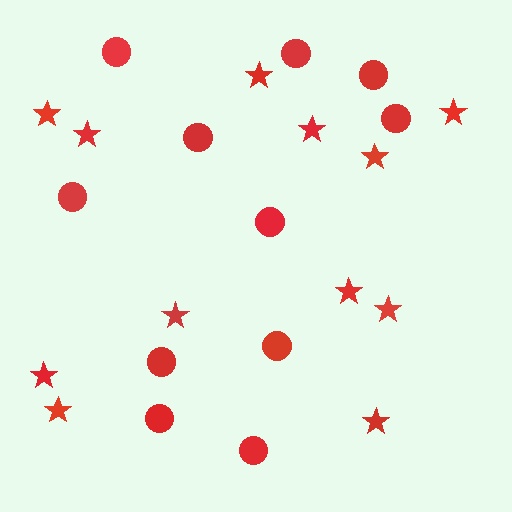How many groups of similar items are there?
There are 2 groups: one group of circles (11) and one group of stars (12).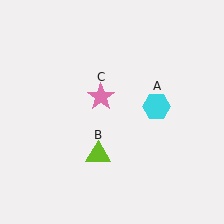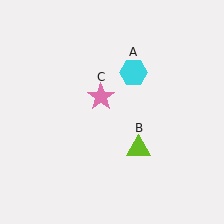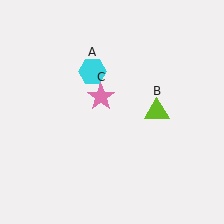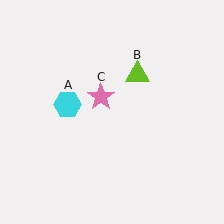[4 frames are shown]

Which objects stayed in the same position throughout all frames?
Pink star (object C) remained stationary.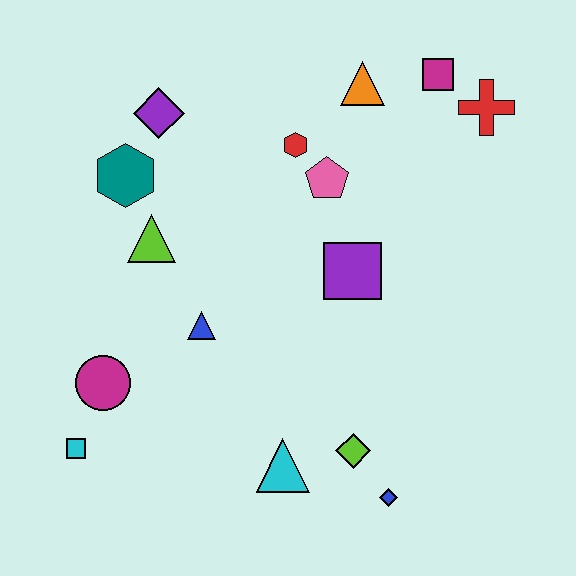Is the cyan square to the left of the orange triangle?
Yes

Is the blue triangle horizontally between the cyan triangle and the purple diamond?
Yes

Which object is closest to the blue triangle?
The lime triangle is closest to the blue triangle.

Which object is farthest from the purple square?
The cyan square is farthest from the purple square.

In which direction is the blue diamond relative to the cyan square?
The blue diamond is to the right of the cyan square.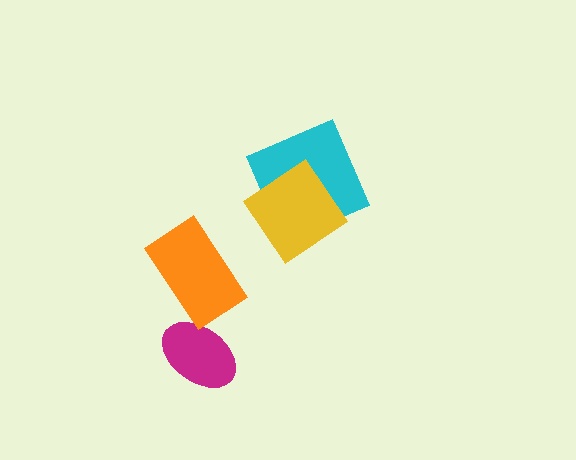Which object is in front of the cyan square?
The yellow diamond is in front of the cyan square.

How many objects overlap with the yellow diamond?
1 object overlaps with the yellow diamond.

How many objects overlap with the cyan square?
1 object overlaps with the cyan square.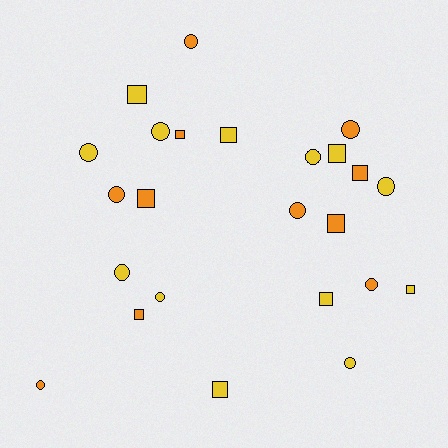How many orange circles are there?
There are 6 orange circles.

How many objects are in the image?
There are 24 objects.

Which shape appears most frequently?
Circle, with 13 objects.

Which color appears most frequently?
Yellow, with 13 objects.